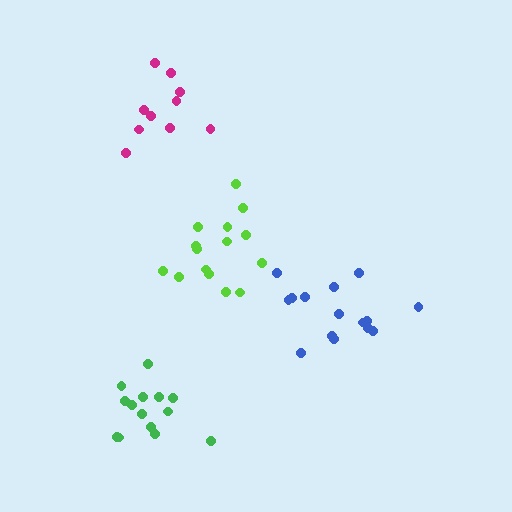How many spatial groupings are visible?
There are 4 spatial groupings.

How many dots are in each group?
Group 1: 15 dots, Group 2: 14 dots, Group 3: 15 dots, Group 4: 10 dots (54 total).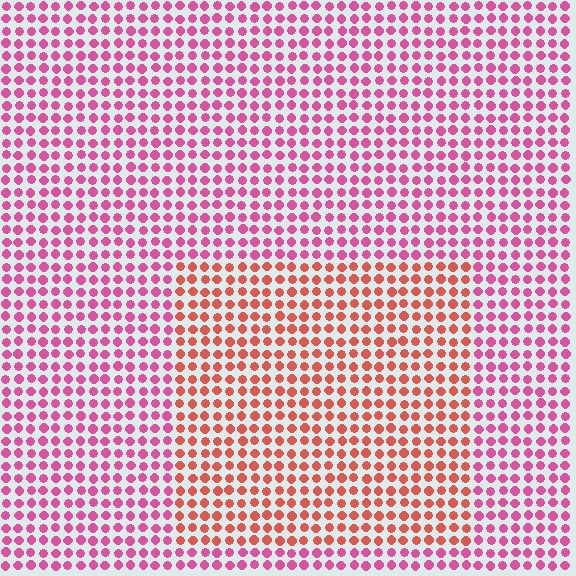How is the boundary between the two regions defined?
The boundary is defined purely by a slight shift in hue (about 37 degrees). Spacing, size, and orientation are identical on both sides.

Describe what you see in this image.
The image is filled with small pink elements in a uniform arrangement. A rectangle-shaped region is visible where the elements are tinted to a slightly different hue, forming a subtle color boundary.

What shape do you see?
I see a rectangle.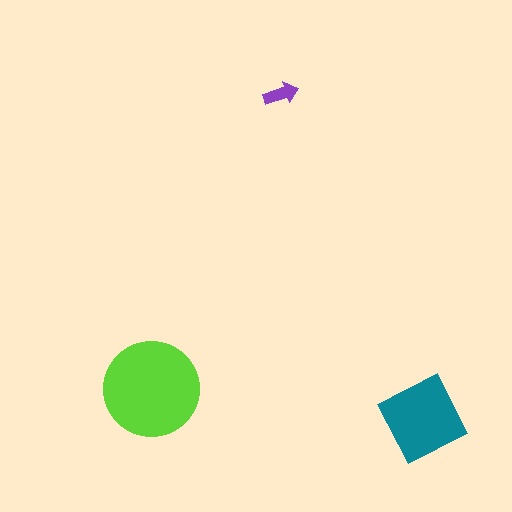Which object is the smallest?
The purple arrow.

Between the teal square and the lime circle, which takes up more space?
The lime circle.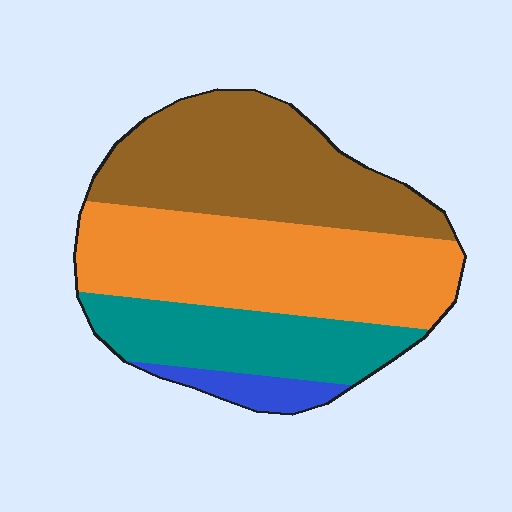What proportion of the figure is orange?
Orange covers 38% of the figure.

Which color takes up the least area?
Blue, at roughly 5%.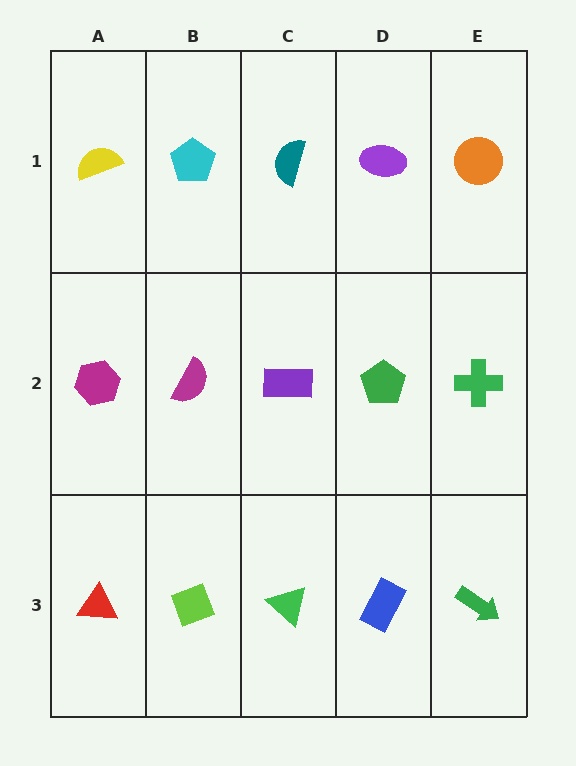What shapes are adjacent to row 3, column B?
A magenta semicircle (row 2, column B), a red triangle (row 3, column A), a green triangle (row 3, column C).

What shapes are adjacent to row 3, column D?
A green pentagon (row 2, column D), a green triangle (row 3, column C), a green arrow (row 3, column E).